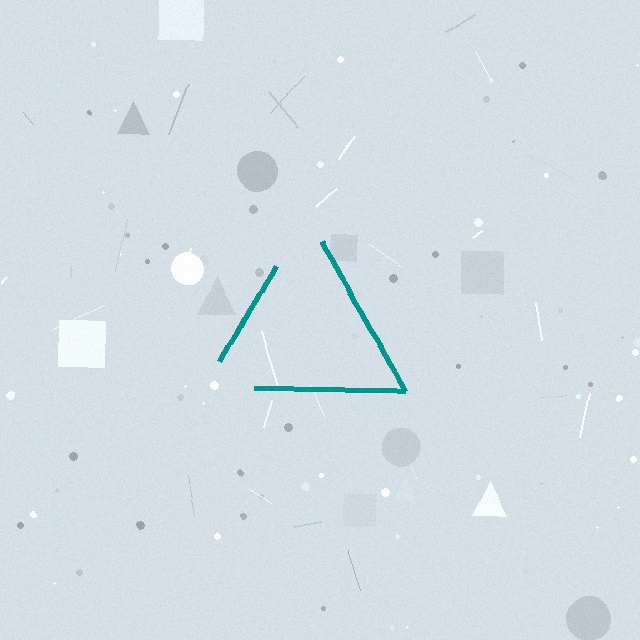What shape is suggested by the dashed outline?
The dashed outline suggests a triangle.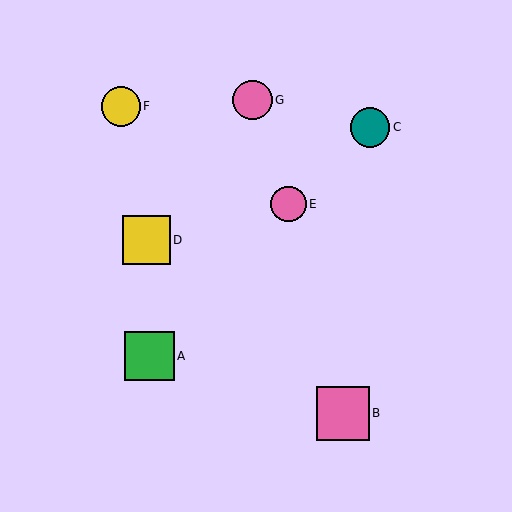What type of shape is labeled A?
Shape A is a green square.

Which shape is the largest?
The pink square (labeled B) is the largest.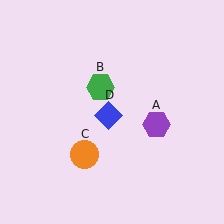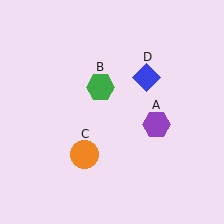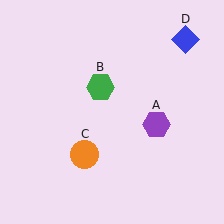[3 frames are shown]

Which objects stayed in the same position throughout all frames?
Purple hexagon (object A) and green hexagon (object B) and orange circle (object C) remained stationary.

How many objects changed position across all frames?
1 object changed position: blue diamond (object D).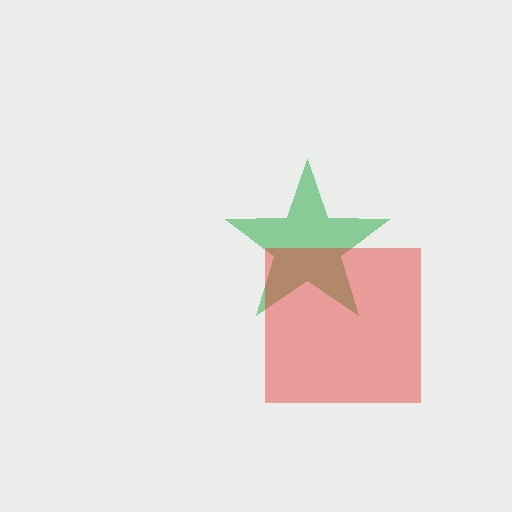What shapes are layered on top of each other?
The layered shapes are: a green star, a red square.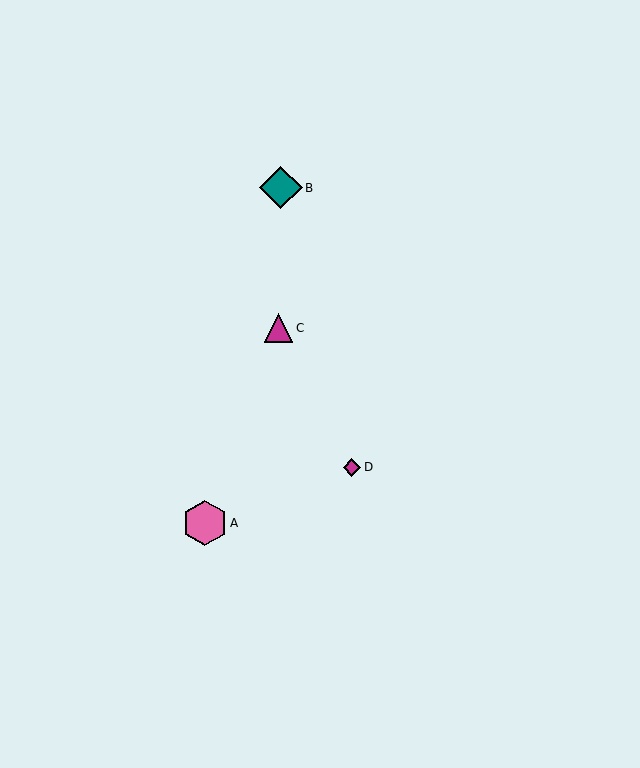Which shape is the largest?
The pink hexagon (labeled A) is the largest.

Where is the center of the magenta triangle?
The center of the magenta triangle is at (279, 328).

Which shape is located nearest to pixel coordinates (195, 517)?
The pink hexagon (labeled A) at (205, 523) is nearest to that location.